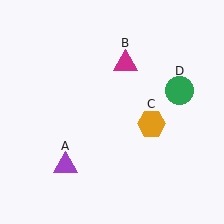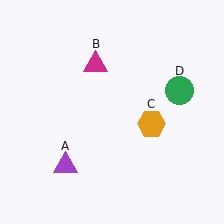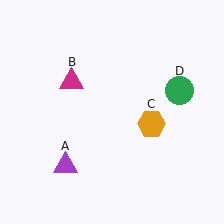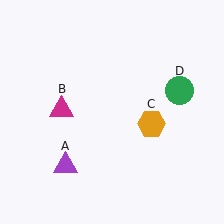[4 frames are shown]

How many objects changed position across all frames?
1 object changed position: magenta triangle (object B).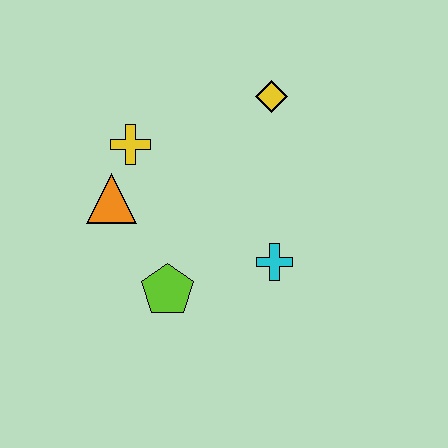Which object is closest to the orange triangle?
The yellow cross is closest to the orange triangle.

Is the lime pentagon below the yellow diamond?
Yes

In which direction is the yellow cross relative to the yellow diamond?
The yellow cross is to the left of the yellow diamond.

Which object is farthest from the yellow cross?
The cyan cross is farthest from the yellow cross.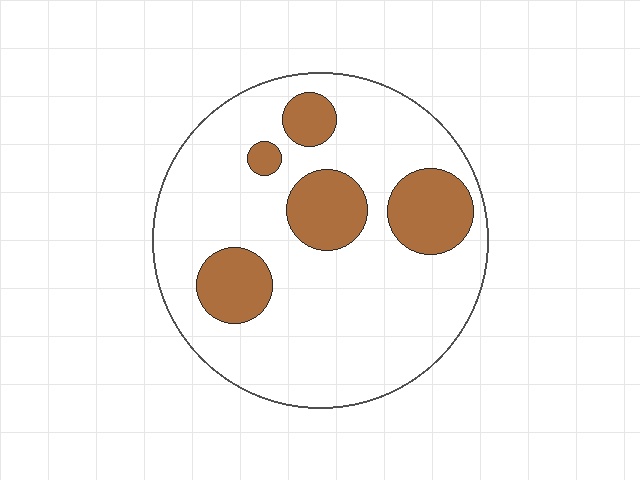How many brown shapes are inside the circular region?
5.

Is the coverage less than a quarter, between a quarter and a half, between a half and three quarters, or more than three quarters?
Less than a quarter.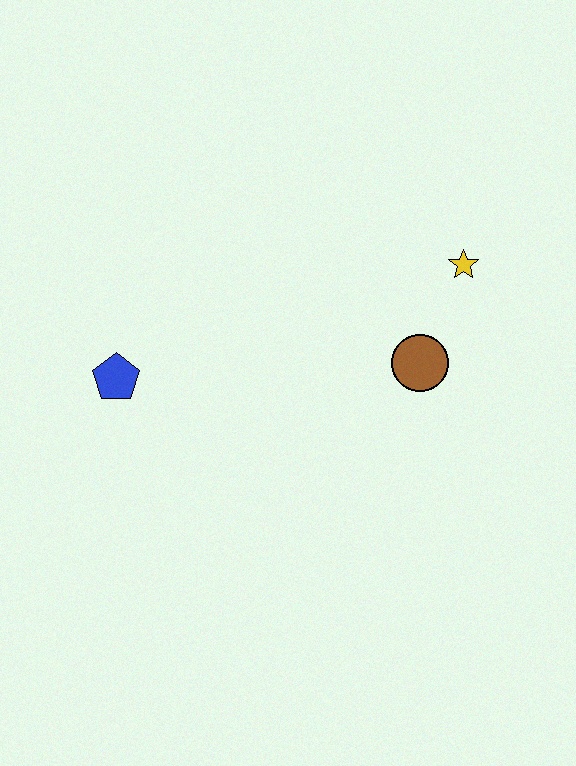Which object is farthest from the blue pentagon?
The yellow star is farthest from the blue pentagon.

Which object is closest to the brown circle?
The yellow star is closest to the brown circle.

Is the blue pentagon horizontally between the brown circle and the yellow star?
No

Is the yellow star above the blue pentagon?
Yes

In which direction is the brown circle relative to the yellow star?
The brown circle is below the yellow star.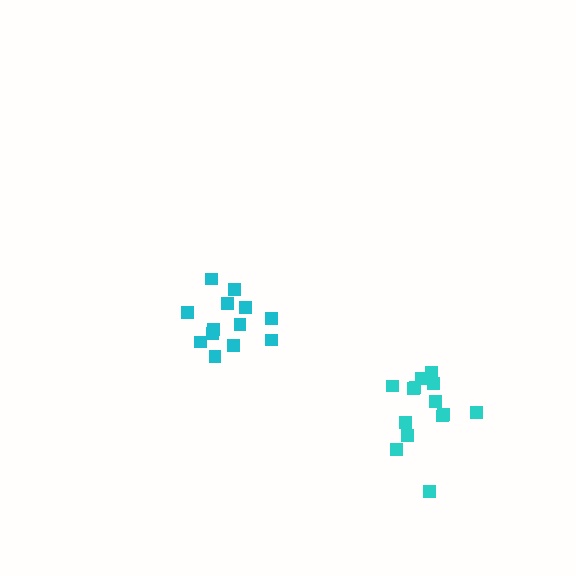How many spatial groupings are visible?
There are 2 spatial groupings.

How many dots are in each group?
Group 1: 13 dots, Group 2: 14 dots (27 total).